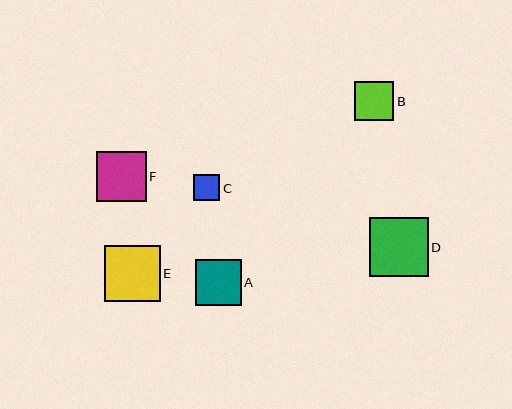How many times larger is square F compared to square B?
Square F is approximately 1.3 times the size of square B.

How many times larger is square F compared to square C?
Square F is approximately 1.9 times the size of square C.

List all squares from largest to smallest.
From largest to smallest: D, E, F, A, B, C.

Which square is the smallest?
Square C is the smallest with a size of approximately 26 pixels.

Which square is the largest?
Square D is the largest with a size of approximately 59 pixels.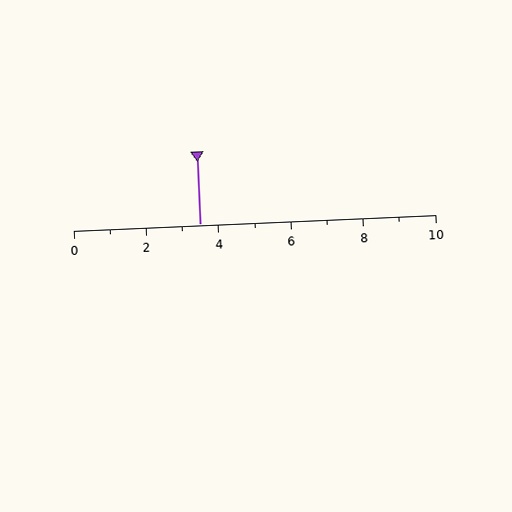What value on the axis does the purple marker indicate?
The marker indicates approximately 3.5.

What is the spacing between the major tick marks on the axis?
The major ticks are spaced 2 apart.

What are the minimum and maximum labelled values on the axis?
The axis runs from 0 to 10.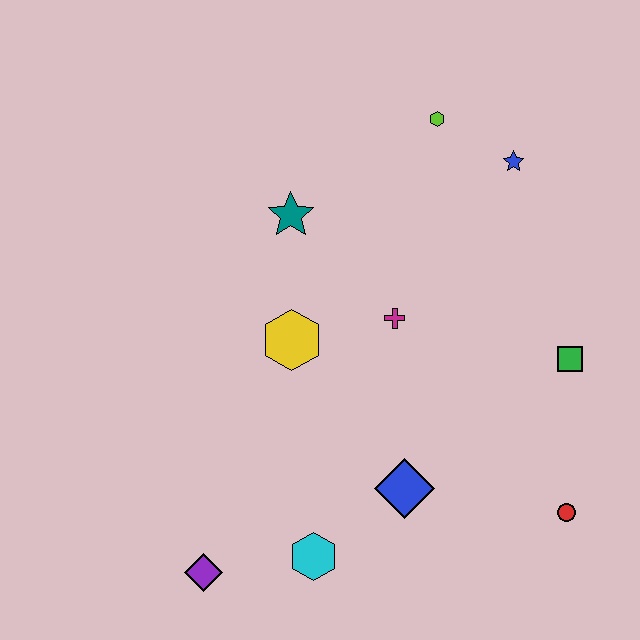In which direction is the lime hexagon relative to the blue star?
The lime hexagon is to the left of the blue star.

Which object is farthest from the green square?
The purple diamond is farthest from the green square.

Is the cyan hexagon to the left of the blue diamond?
Yes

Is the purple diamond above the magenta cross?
No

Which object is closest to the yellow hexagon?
The magenta cross is closest to the yellow hexagon.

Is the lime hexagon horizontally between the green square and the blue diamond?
Yes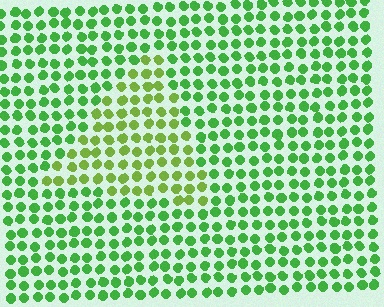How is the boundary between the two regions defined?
The boundary is defined purely by a slight shift in hue (about 29 degrees). Spacing, size, and orientation are identical on both sides.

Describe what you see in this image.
The image is filled with small green elements in a uniform arrangement. A triangle-shaped region is visible where the elements are tinted to a slightly different hue, forming a subtle color boundary.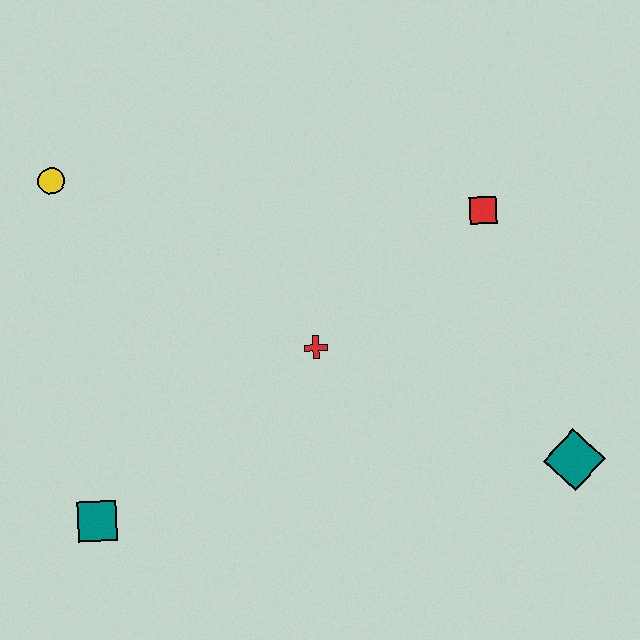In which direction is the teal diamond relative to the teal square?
The teal diamond is to the right of the teal square.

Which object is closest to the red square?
The red cross is closest to the red square.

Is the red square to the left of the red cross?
No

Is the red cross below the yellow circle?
Yes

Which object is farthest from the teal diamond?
The yellow circle is farthest from the teal diamond.